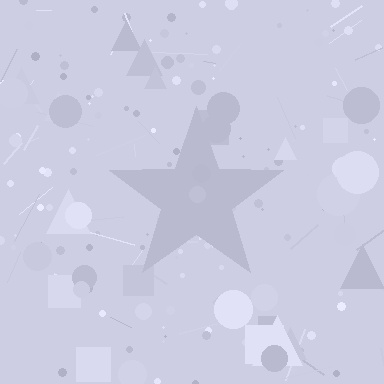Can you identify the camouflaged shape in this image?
The camouflaged shape is a star.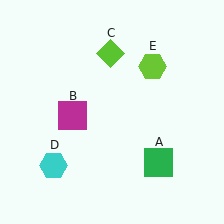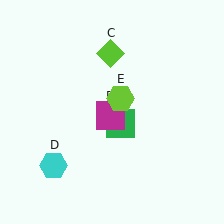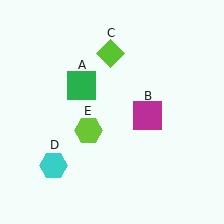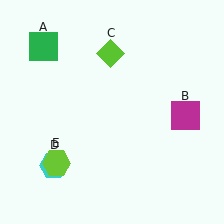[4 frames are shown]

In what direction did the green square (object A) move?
The green square (object A) moved up and to the left.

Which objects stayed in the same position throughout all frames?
Lime diamond (object C) and cyan hexagon (object D) remained stationary.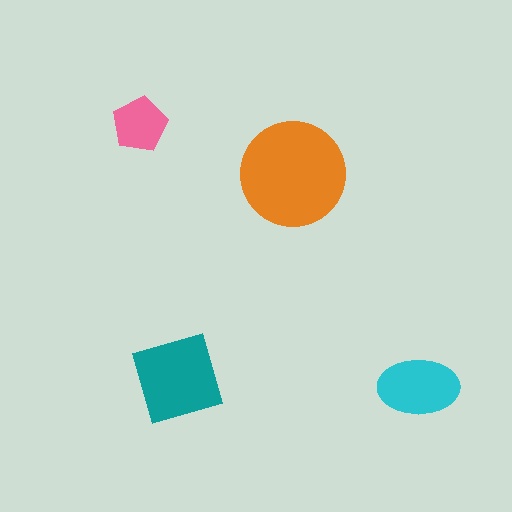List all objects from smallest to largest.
The pink pentagon, the cyan ellipse, the teal square, the orange circle.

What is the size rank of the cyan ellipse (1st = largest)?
3rd.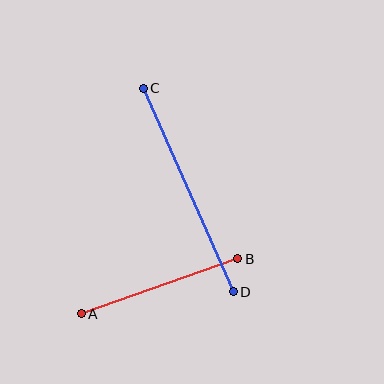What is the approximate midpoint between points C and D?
The midpoint is at approximately (188, 190) pixels.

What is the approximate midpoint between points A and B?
The midpoint is at approximately (159, 286) pixels.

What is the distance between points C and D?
The distance is approximately 223 pixels.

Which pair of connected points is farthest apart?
Points C and D are farthest apart.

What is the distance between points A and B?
The distance is approximately 166 pixels.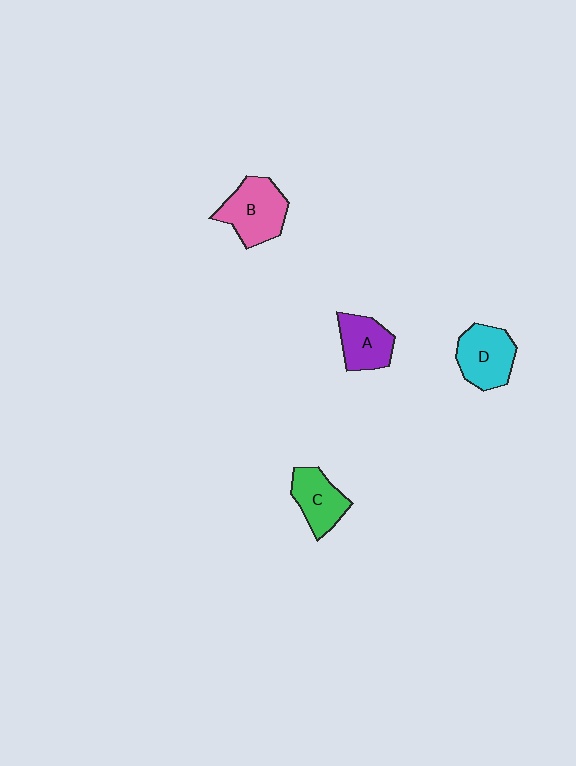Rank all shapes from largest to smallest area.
From largest to smallest: B (pink), D (cyan), C (green), A (purple).